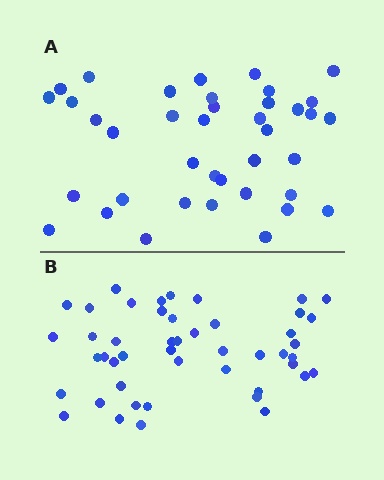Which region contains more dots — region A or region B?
Region B (the bottom region) has more dots.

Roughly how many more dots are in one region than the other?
Region B has roughly 8 or so more dots than region A.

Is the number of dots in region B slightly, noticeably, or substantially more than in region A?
Region B has only slightly more — the two regions are fairly close. The ratio is roughly 1.2 to 1.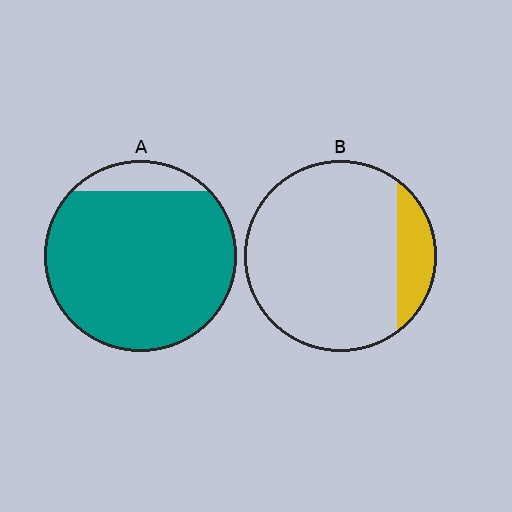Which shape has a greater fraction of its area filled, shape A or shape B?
Shape A.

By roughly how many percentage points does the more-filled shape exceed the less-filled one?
By roughly 75 percentage points (A over B).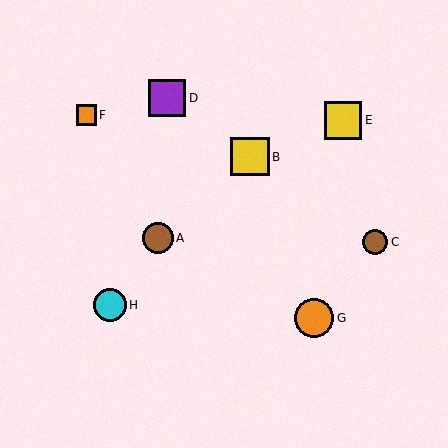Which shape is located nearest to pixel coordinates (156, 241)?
The brown circle (labeled A) at (158, 238) is nearest to that location.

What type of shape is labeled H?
Shape H is a cyan circle.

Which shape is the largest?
The orange circle (labeled G) is the largest.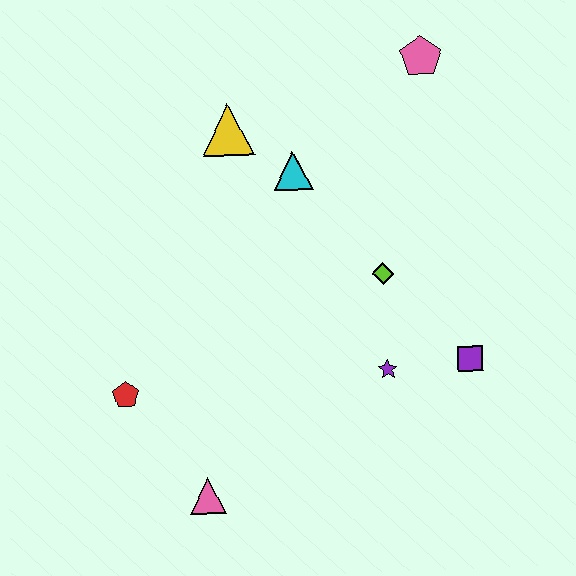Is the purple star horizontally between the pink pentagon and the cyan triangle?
Yes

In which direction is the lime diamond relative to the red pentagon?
The lime diamond is to the right of the red pentagon.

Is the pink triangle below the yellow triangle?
Yes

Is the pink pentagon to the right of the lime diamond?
Yes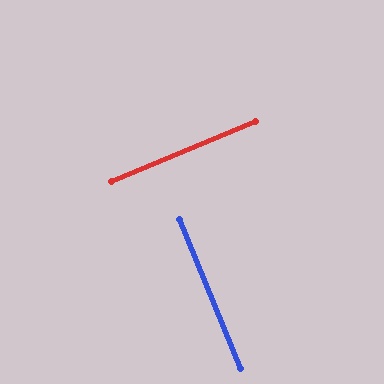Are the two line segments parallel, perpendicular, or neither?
Perpendicular — they meet at approximately 89°.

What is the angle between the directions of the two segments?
Approximately 89 degrees.